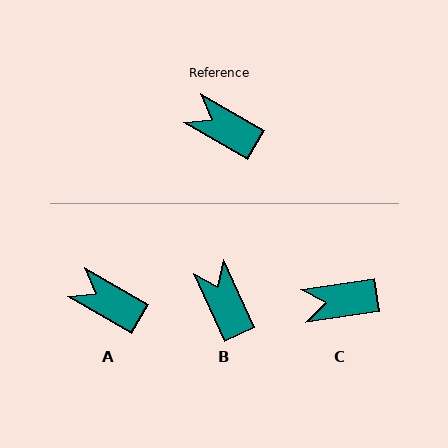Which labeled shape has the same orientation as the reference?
A.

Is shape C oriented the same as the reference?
No, it is off by about 38 degrees.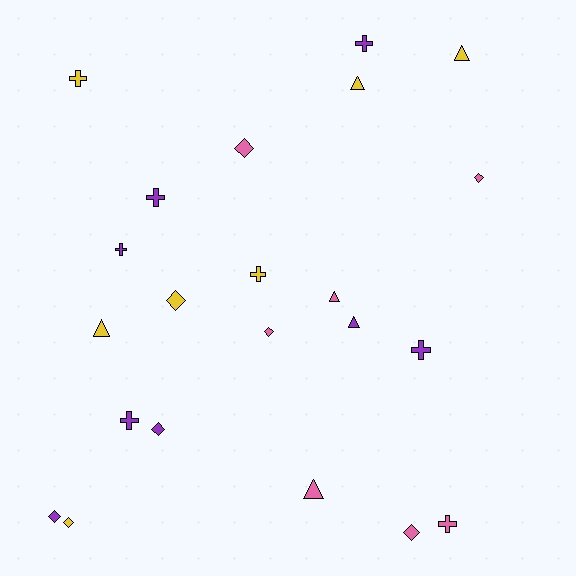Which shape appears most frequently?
Diamond, with 8 objects.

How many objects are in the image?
There are 22 objects.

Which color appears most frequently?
Purple, with 8 objects.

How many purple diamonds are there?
There are 2 purple diamonds.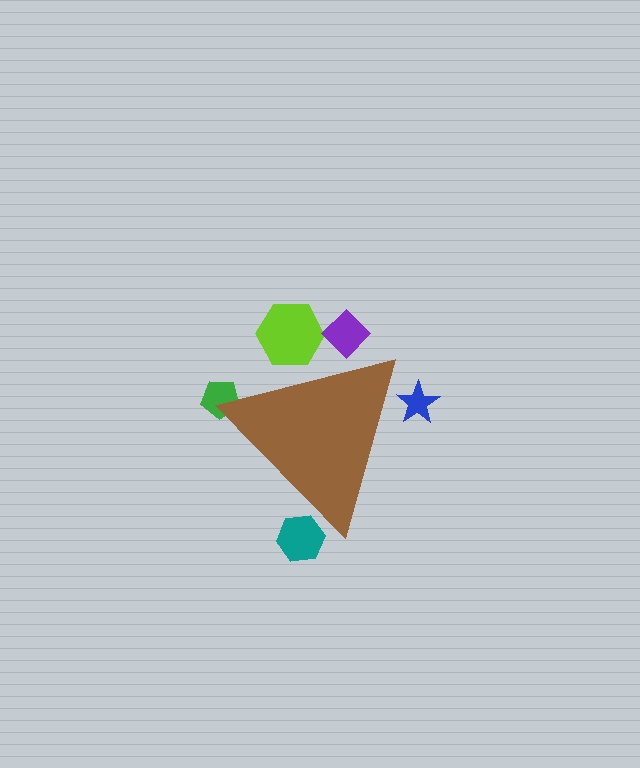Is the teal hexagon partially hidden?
Yes, the teal hexagon is partially hidden behind the brown triangle.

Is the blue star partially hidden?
Yes, the blue star is partially hidden behind the brown triangle.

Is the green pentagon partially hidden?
Yes, the green pentagon is partially hidden behind the brown triangle.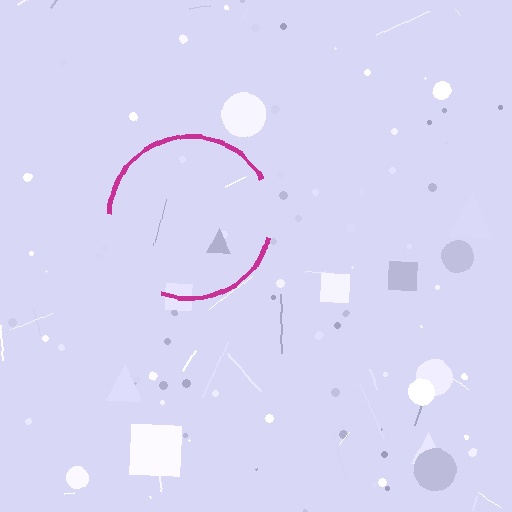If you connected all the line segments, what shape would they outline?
They would outline a circle.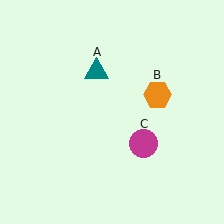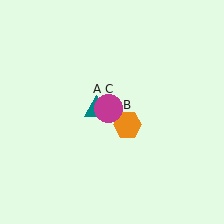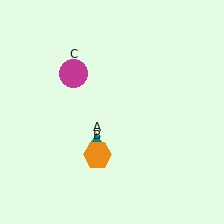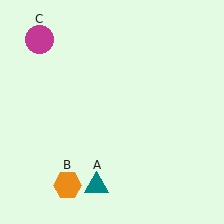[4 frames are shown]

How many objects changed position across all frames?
3 objects changed position: teal triangle (object A), orange hexagon (object B), magenta circle (object C).